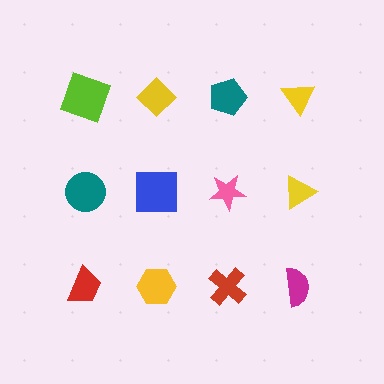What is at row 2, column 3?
A pink star.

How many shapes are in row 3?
4 shapes.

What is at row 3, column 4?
A magenta semicircle.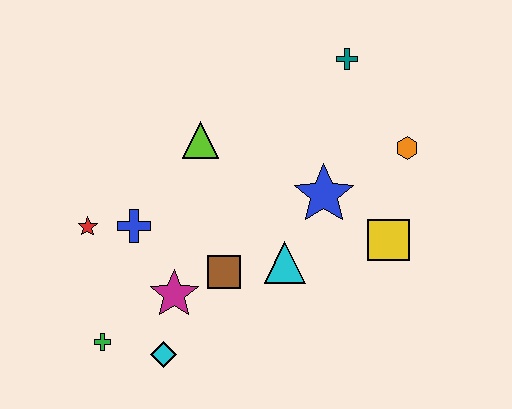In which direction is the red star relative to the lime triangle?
The red star is to the left of the lime triangle.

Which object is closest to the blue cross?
The red star is closest to the blue cross.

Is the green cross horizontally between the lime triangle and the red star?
Yes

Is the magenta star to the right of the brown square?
No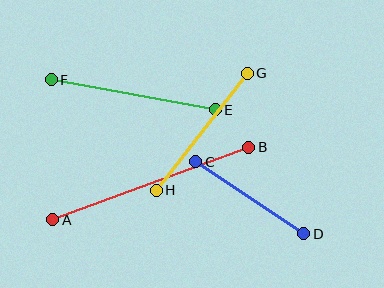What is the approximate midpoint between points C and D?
The midpoint is at approximately (250, 198) pixels.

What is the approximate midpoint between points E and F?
The midpoint is at approximately (133, 95) pixels.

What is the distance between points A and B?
The distance is approximately 209 pixels.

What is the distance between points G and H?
The distance is approximately 148 pixels.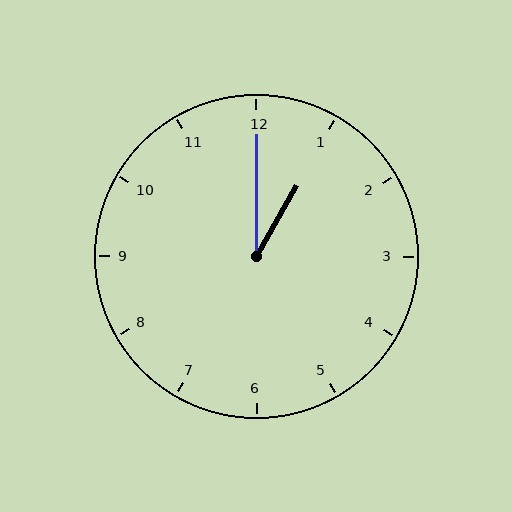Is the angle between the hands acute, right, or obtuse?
It is acute.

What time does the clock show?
1:00.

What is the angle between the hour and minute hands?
Approximately 30 degrees.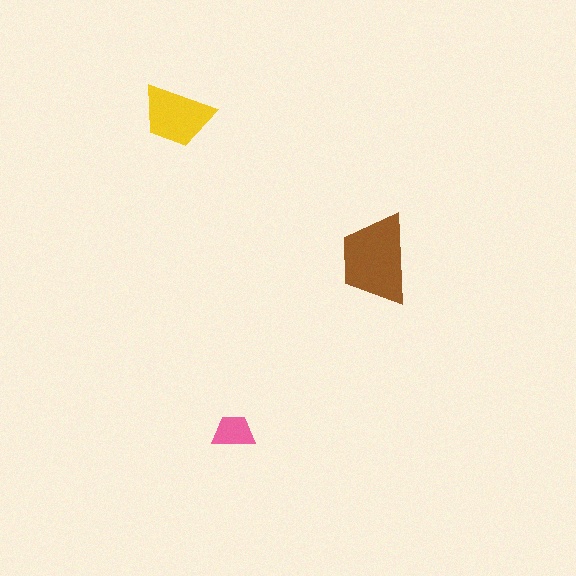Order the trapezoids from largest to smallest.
the brown one, the yellow one, the pink one.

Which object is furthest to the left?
The yellow trapezoid is leftmost.